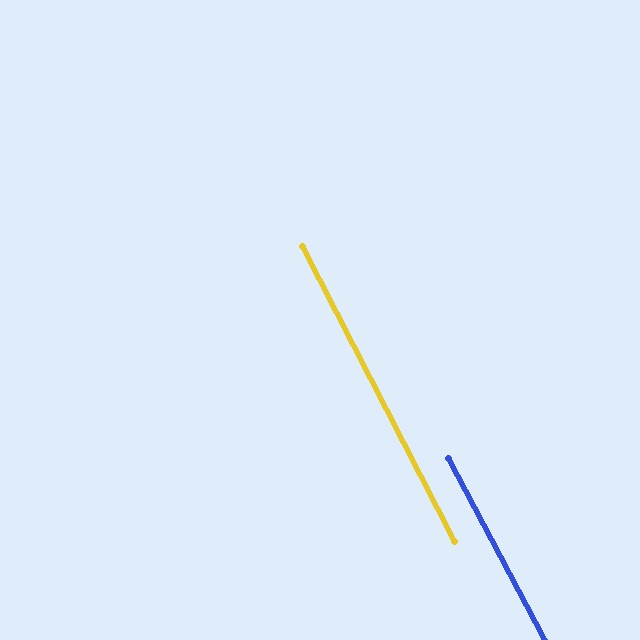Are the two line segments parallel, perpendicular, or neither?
Parallel — their directions differ by only 0.8°.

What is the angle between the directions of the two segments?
Approximately 1 degree.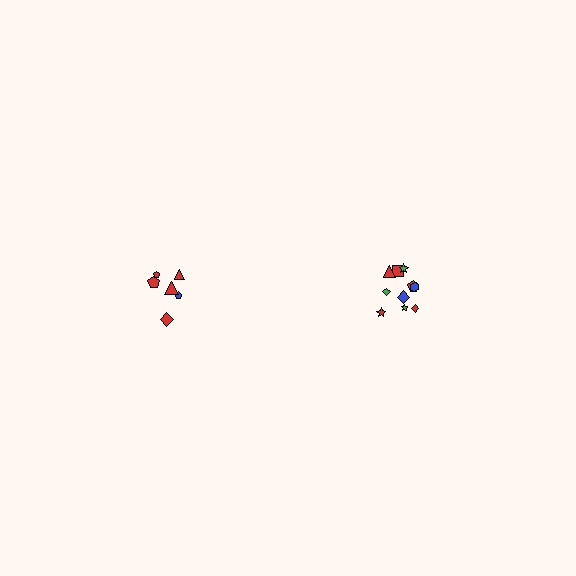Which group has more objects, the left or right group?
The right group.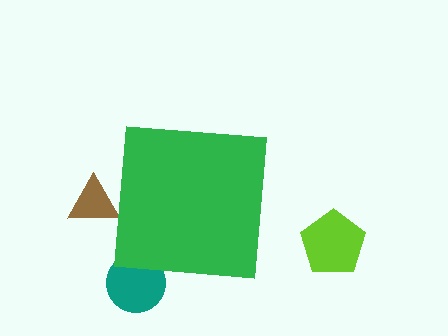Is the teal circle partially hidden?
Yes, the teal circle is partially hidden behind the green square.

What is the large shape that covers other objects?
A green square.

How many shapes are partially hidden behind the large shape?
2 shapes are partially hidden.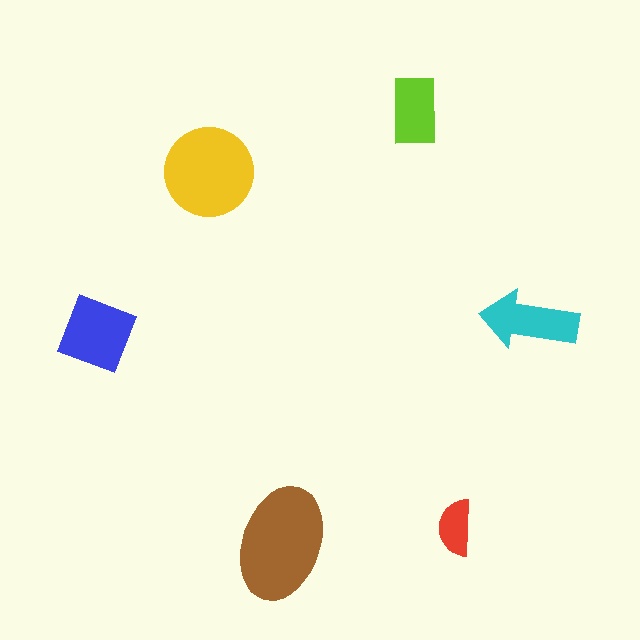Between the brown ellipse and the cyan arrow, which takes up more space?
The brown ellipse.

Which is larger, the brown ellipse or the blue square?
The brown ellipse.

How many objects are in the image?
There are 6 objects in the image.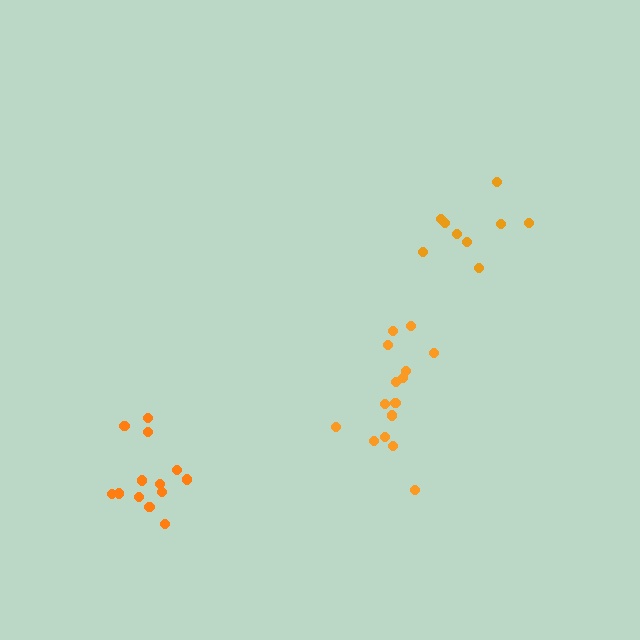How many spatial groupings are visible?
There are 3 spatial groupings.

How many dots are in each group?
Group 1: 15 dots, Group 2: 9 dots, Group 3: 13 dots (37 total).